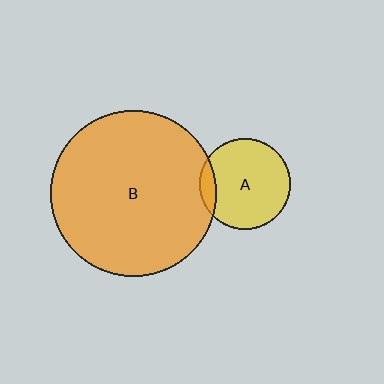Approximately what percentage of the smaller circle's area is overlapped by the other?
Approximately 10%.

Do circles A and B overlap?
Yes.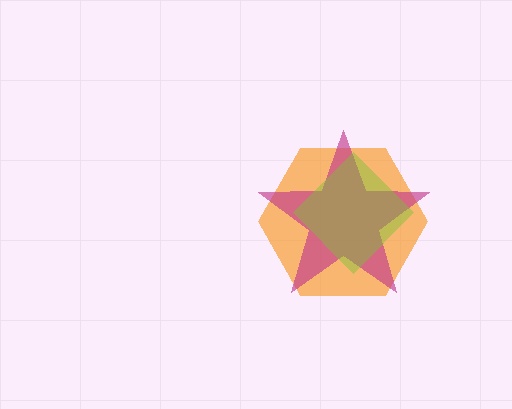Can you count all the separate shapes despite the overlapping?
Yes, there are 3 separate shapes.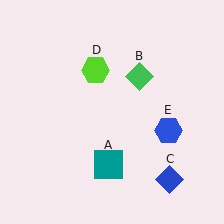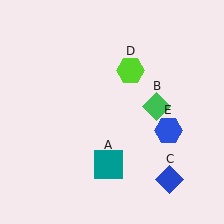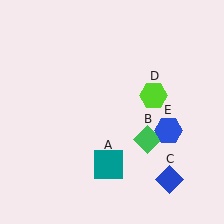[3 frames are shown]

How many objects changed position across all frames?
2 objects changed position: green diamond (object B), lime hexagon (object D).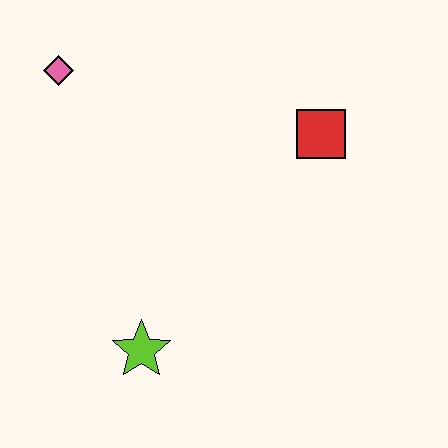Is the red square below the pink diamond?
Yes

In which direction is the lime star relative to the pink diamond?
The lime star is below the pink diamond.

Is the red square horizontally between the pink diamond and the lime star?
No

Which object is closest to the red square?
The pink diamond is closest to the red square.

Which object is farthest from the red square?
The lime star is farthest from the red square.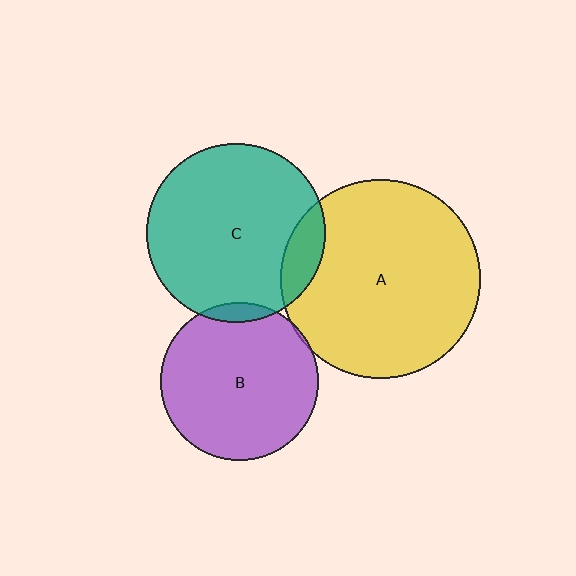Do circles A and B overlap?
Yes.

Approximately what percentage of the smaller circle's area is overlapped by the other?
Approximately 5%.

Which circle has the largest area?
Circle A (yellow).